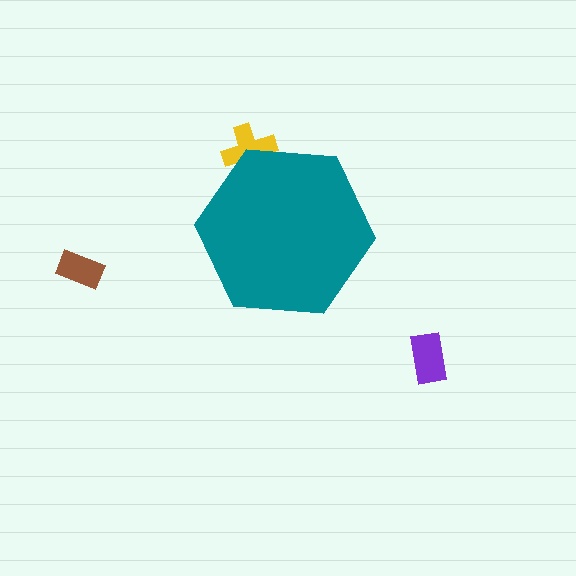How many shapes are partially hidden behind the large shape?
1 shape is partially hidden.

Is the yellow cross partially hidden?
Yes, the yellow cross is partially hidden behind the teal hexagon.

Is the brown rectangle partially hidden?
No, the brown rectangle is fully visible.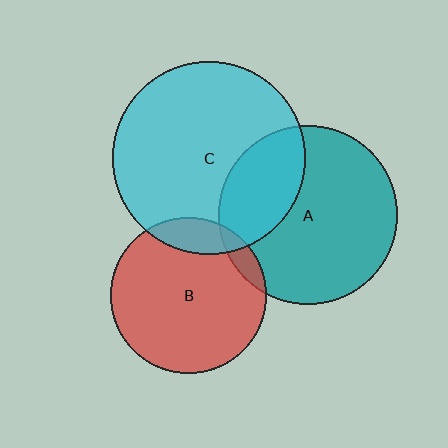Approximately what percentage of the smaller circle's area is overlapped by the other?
Approximately 30%.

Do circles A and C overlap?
Yes.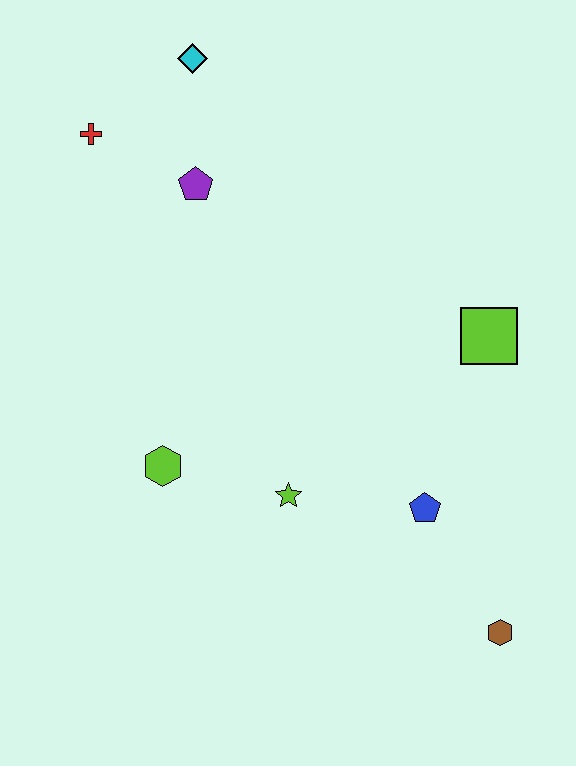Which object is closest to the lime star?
The lime hexagon is closest to the lime star.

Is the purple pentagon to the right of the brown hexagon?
No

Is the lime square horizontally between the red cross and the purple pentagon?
No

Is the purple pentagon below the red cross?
Yes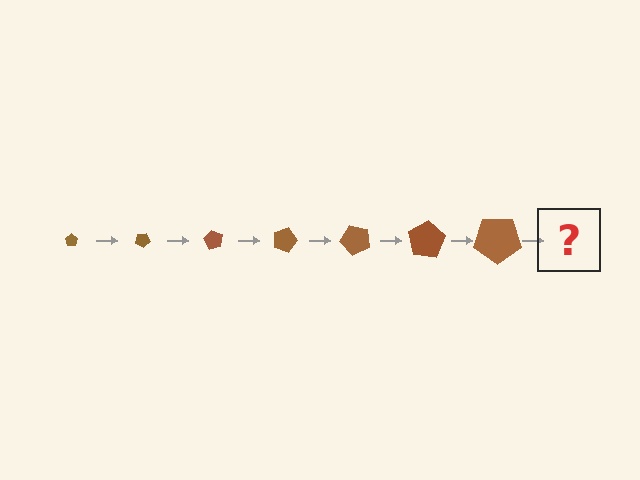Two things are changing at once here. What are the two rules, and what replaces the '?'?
The two rules are that the pentagon grows larger each step and it rotates 30 degrees each step. The '?' should be a pentagon, larger than the previous one and rotated 210 degrees from the start.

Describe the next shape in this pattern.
It should be a pentagon, larger than the previous one and rotated 210 degrees from the start.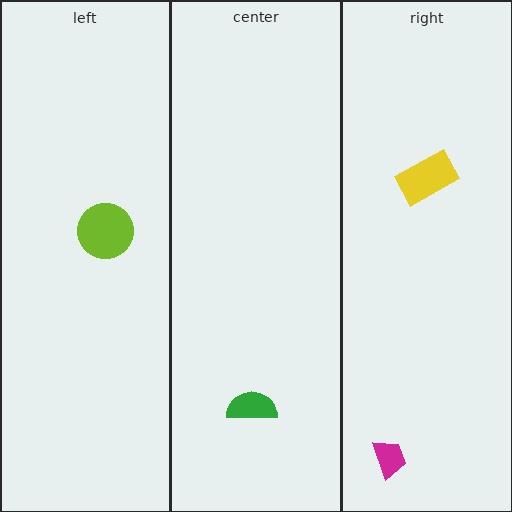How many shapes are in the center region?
1.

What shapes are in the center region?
The green semicircle.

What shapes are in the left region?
The lime circle.